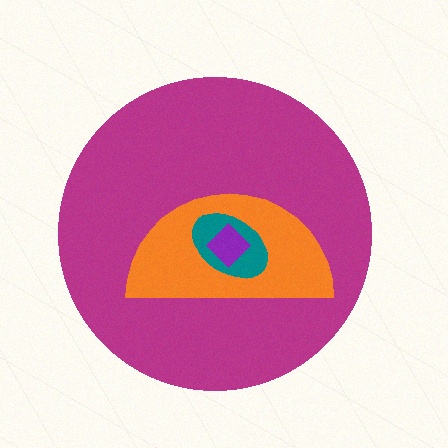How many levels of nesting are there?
4.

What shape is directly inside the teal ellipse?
The purple diamond.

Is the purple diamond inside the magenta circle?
Yes.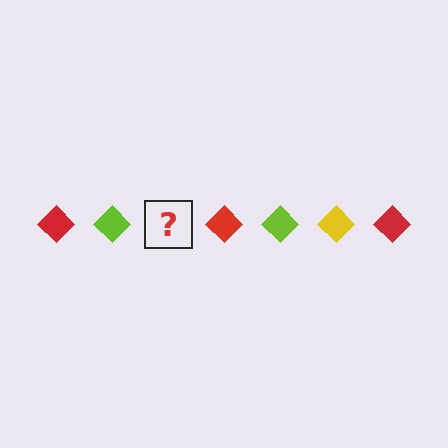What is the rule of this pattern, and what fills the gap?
The rule is that the pattern cycles through red, lime, yellow diamonds. The gap should be filled with a yellow diamond.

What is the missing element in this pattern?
The missing element is a yellow diamond.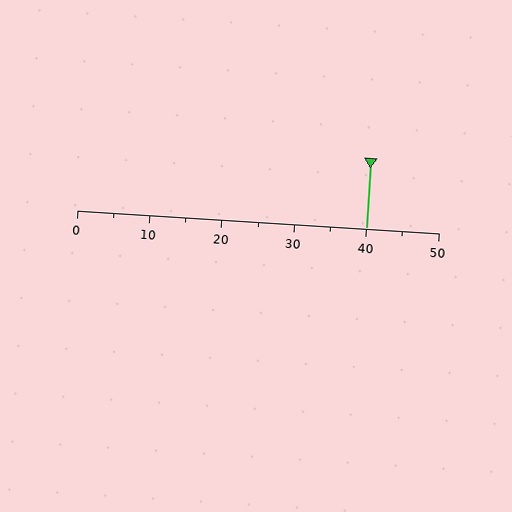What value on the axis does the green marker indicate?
The marker indicates approximately 40.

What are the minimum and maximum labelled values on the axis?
The axis runs from 0 to 50.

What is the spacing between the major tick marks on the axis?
The major ticks are spaced 10 apart.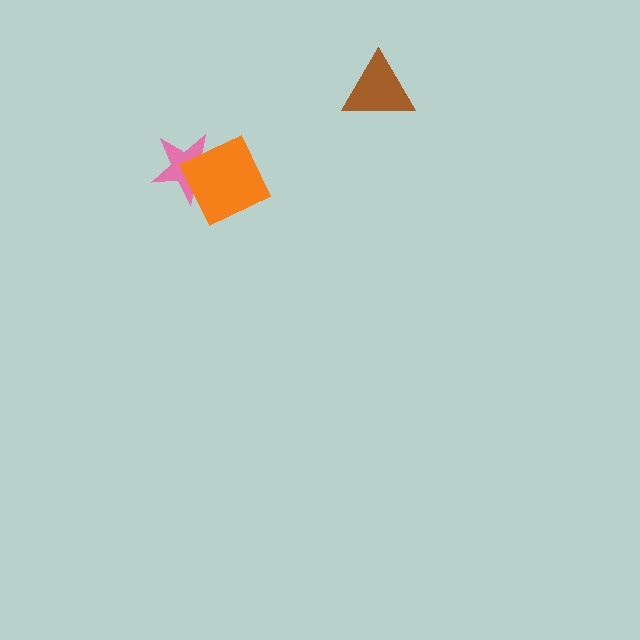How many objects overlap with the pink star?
1 object overlaps with the pink star.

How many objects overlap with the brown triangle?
0 objects overlap with the brown triangle.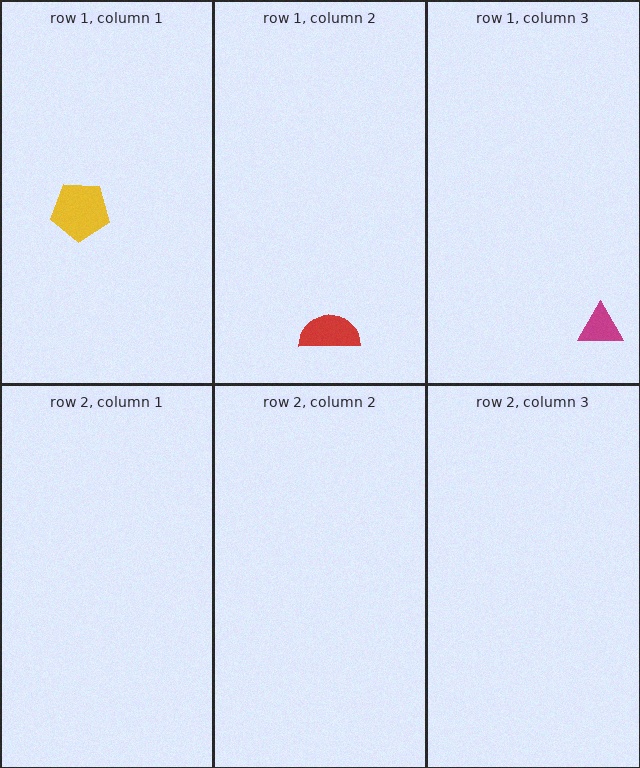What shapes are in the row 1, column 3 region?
The magenta triangle.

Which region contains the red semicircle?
The row 1, column 2 region.